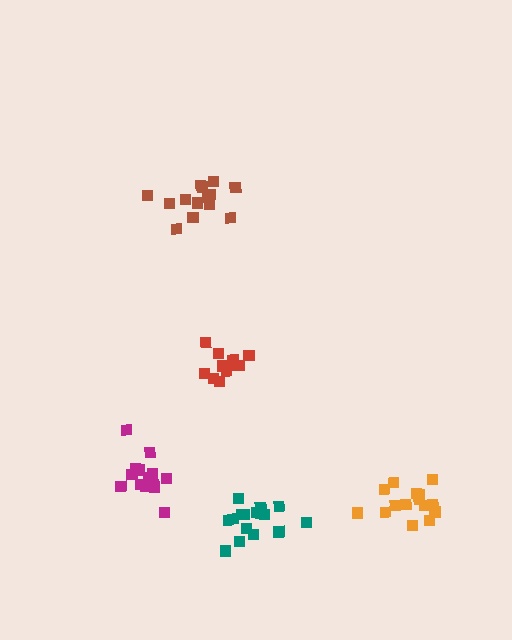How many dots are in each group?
Group 1: 14 dots, Group 2: 14 dots, Group 3: 15 dots, Group 4: 14 dots, Group 5: 16 dots (73 total).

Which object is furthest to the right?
The orange cluster is rightmost.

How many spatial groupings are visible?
There are 5 spatial groupings.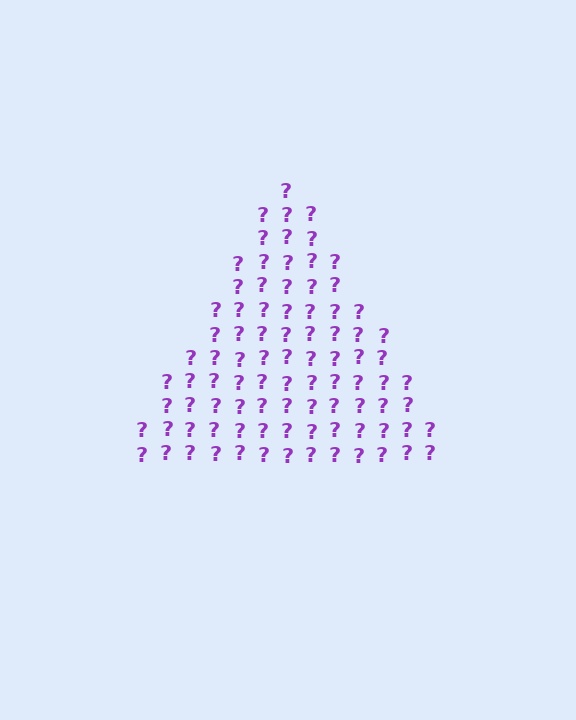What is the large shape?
The large shape is a triangle.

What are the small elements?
The small elements are question marks.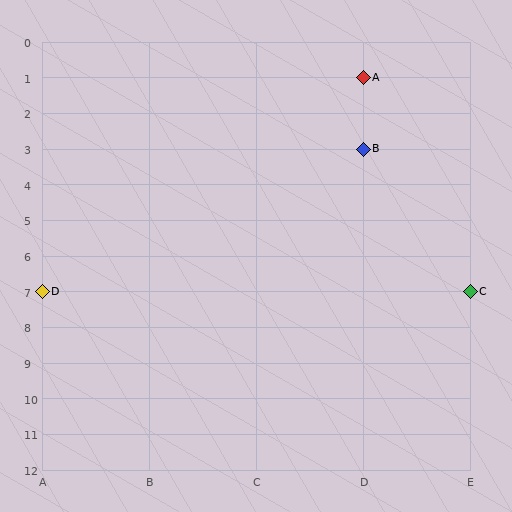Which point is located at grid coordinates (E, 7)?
Point C is at (E, 7).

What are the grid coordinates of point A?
Point A is at grid coordinates (D, 1).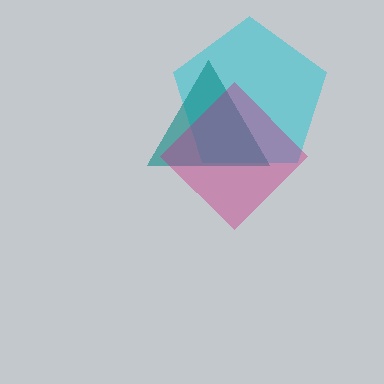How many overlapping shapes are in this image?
There are 3 overlapping shapes in the image.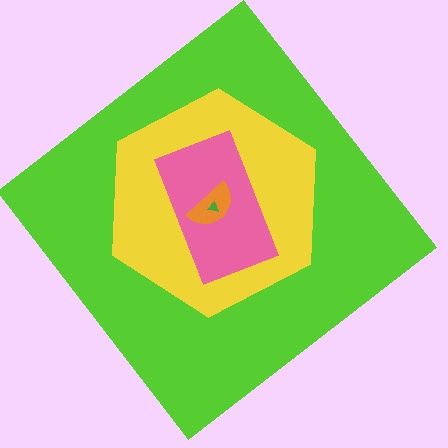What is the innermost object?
The green triangle.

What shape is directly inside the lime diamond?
The yellow hexagon.